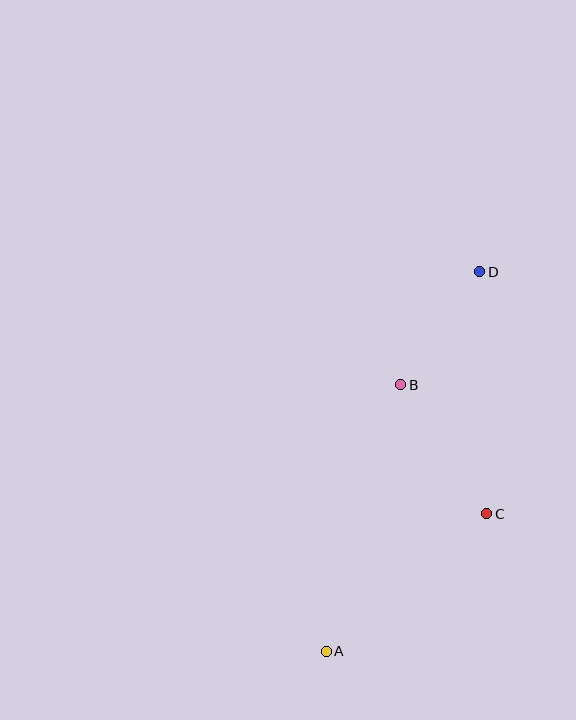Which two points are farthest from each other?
Points A and D are farthest from each other.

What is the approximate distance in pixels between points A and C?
The distance between A and C is approximately 211 pixels.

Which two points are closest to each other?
Points B and D are closest to each other.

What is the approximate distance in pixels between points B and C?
The distance between B and C is approximately 155 pixels.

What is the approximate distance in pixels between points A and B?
The distance between A and B is approximately 277 pixels.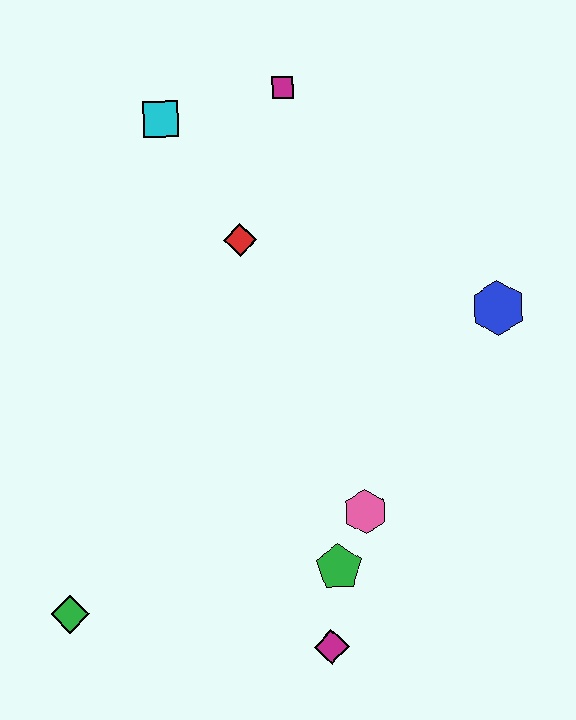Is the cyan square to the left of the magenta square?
Yes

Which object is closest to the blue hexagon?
The pink hexagon is closest to the blue hexagon.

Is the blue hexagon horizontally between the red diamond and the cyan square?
No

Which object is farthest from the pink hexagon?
The cyan square is farthest from the pink hexagon.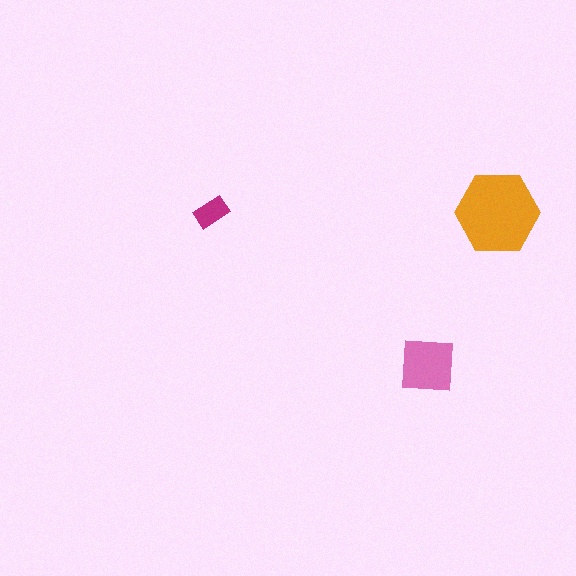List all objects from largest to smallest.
The orange hexagon, the pink square, the magenta rectangle.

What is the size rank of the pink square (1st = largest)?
2nd.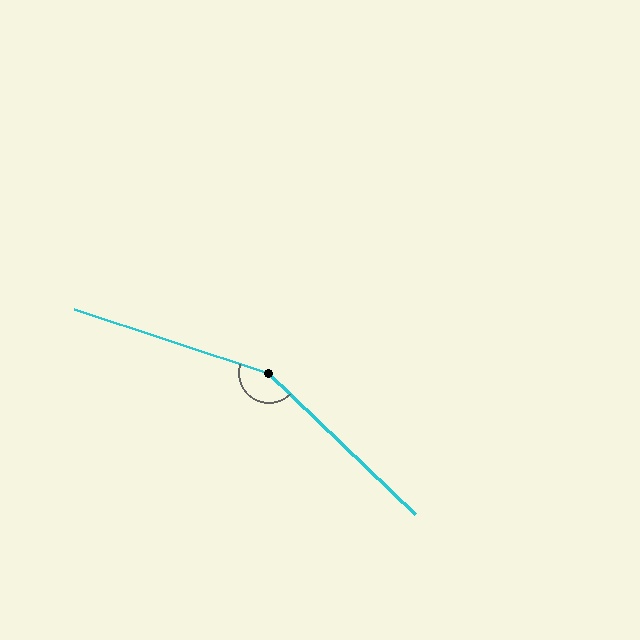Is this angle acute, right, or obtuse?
It is obtuse.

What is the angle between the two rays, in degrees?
Approximately 154 degrees.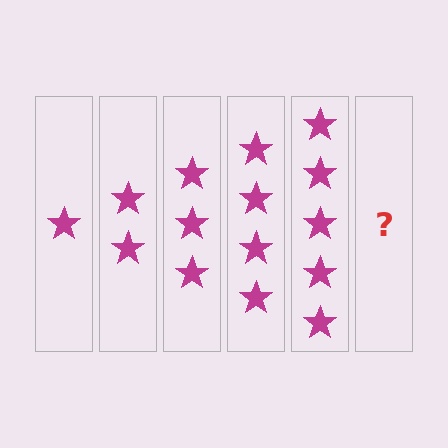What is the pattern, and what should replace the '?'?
The pattern is that each step adds one more star. The '?' should be 6 stars.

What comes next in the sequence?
The next element should be 6 stars.